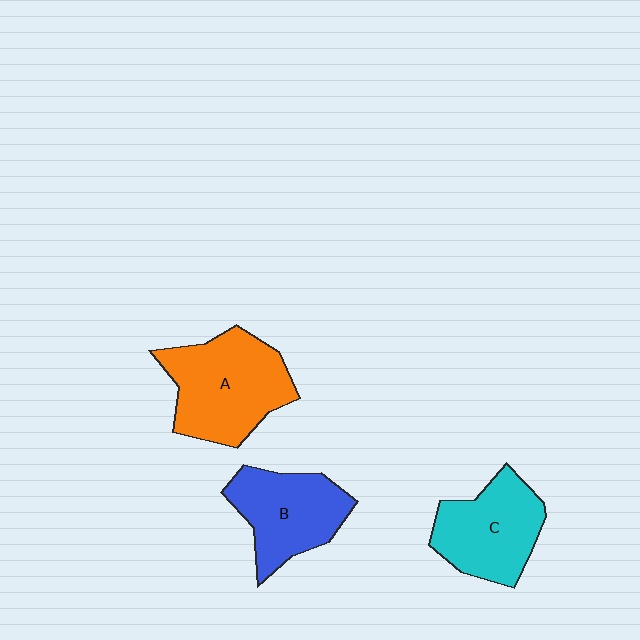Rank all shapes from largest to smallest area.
From largest to smallest: A (orange), C (cyan), B (blue).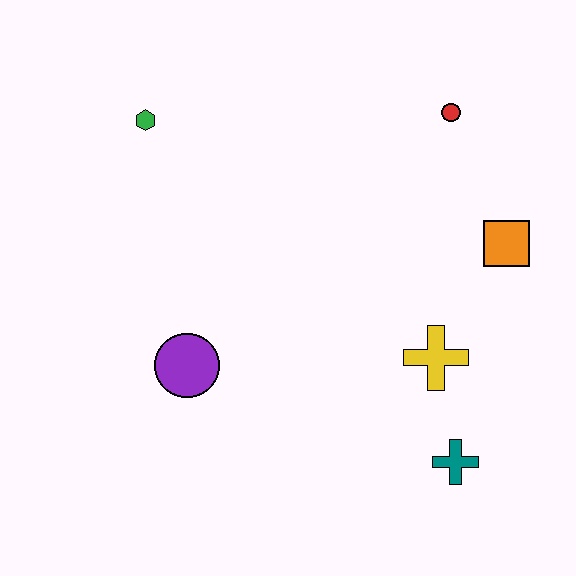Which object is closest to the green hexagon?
The purple circle is closest to the green hexagon.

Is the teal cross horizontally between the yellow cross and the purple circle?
No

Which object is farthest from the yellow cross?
The green hexagon is farthest from the yellow cross.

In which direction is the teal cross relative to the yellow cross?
The teal cross is below the yellow cross.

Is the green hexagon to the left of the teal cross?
Yes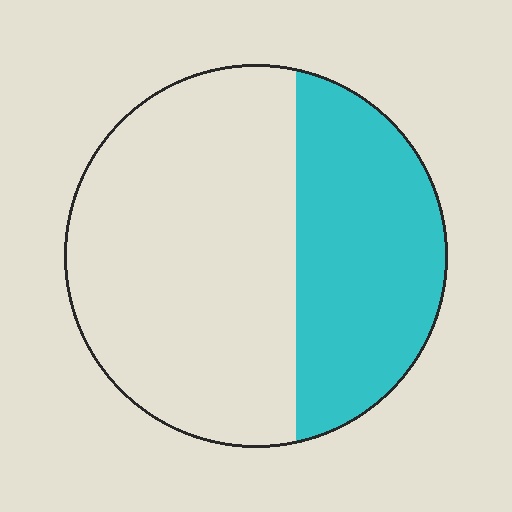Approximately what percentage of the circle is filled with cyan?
Approximately 35%.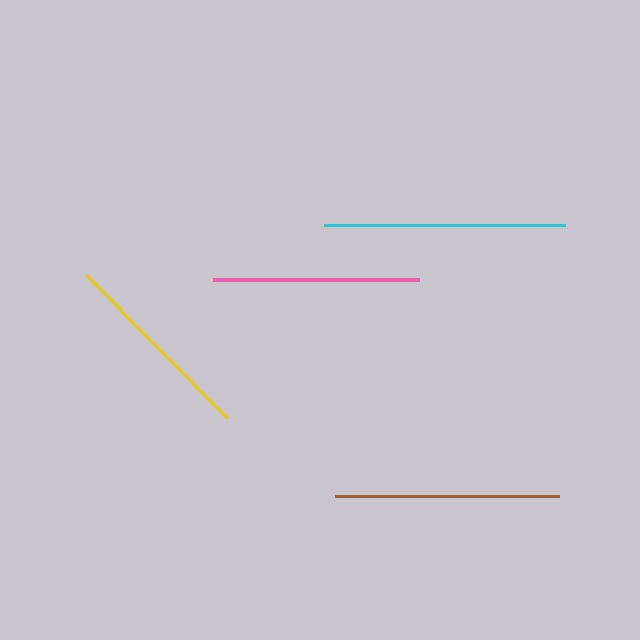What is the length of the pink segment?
The pink segment is approximately 206 pixels long.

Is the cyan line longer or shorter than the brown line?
The cyan line is longer than the brown line.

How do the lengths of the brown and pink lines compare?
The brown and pink lines are approximately the same length.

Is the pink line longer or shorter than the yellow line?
The pink line is longer than the yellow line.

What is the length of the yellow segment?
The yellow segment is approximately 201 pixels long.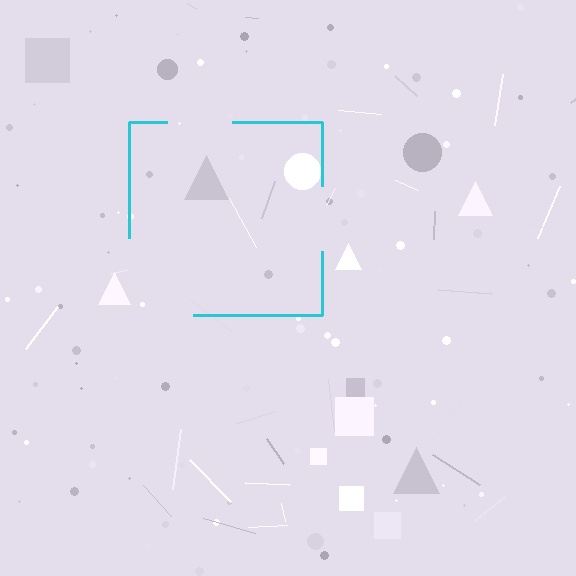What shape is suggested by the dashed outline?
The dashed outline suggests a square.